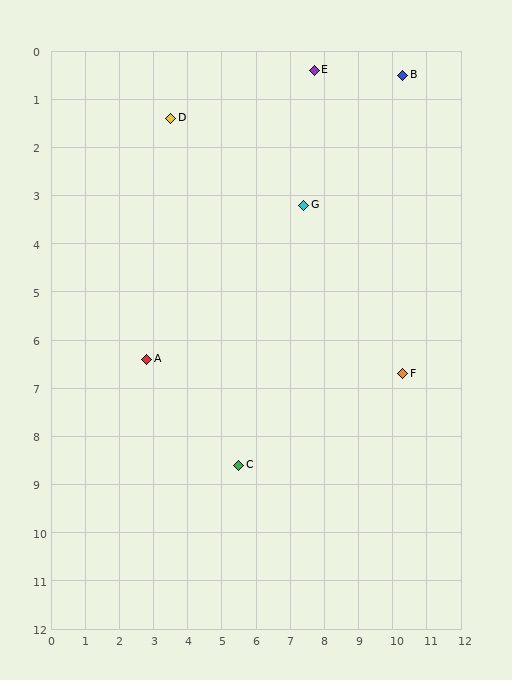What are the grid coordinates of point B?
Point B is at approximately (10.3, 0.5).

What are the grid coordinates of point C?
Point C is at approximately (5.5, 8.6).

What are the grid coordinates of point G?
Point G is at approximately (7.4, 3.2).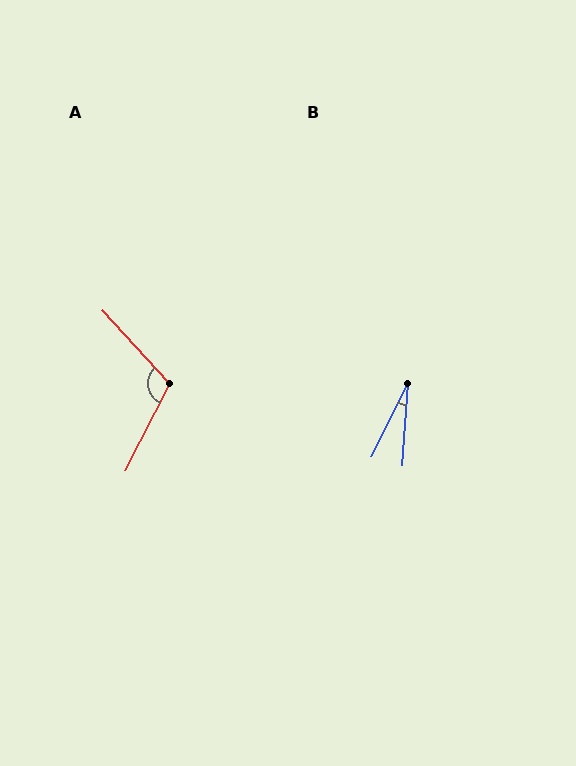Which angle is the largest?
A, at approximately 110 degrees.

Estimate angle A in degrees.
Approximately 110 degrees.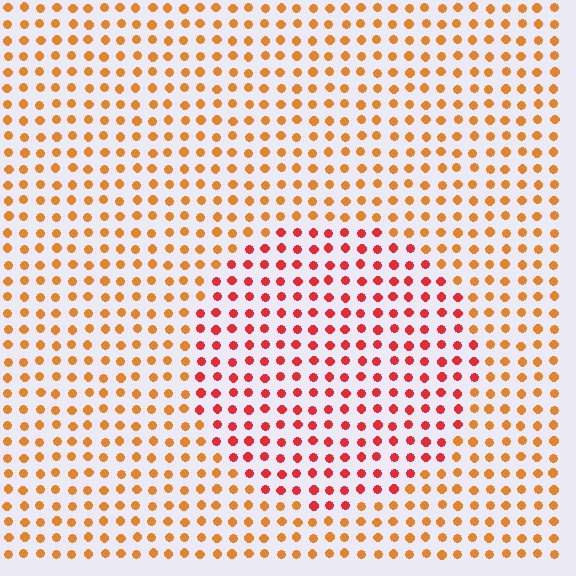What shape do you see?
I see a circle.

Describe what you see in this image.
The image is filled with small orange elements in a uniform arrangement. A circle-shaped region is visible where the elements are tinted to a slightly different hue, forming a subtle color boundary.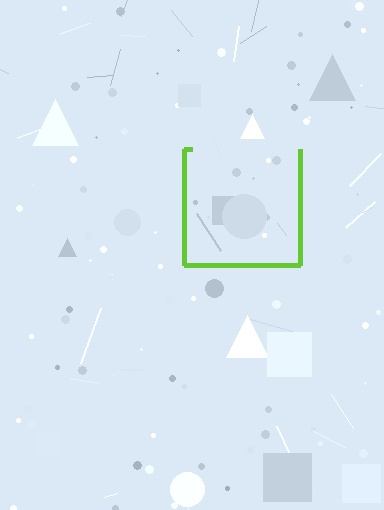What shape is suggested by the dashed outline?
The dashed outline suggests a square.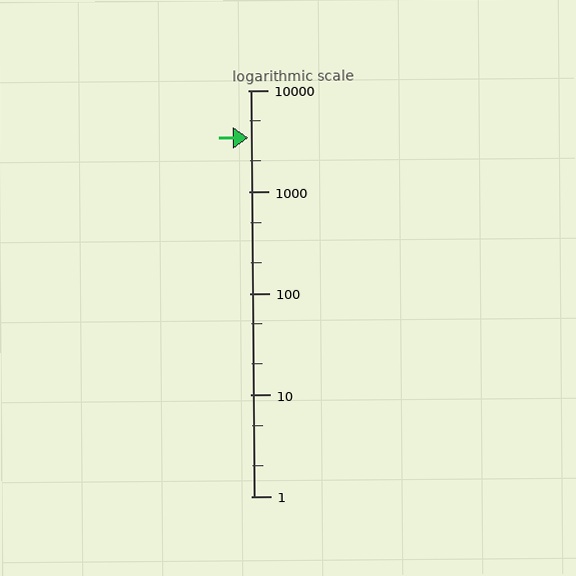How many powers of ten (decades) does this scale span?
The scale spans 4 decades, from 1 to 10000.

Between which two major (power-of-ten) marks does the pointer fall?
The pointer is between 1000 and 10000.